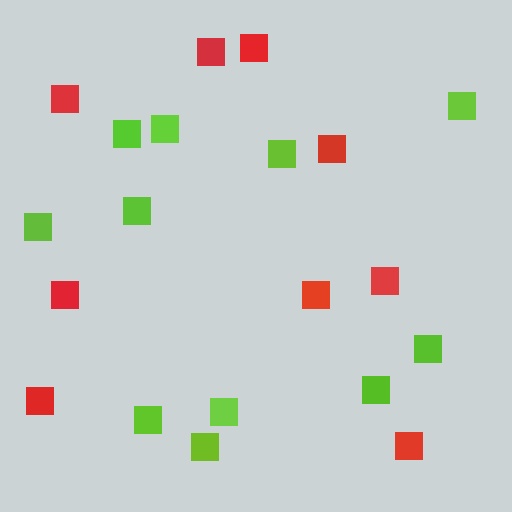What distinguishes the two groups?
There are 2 groups: one group of red squares (9) and one group of lime squares (11).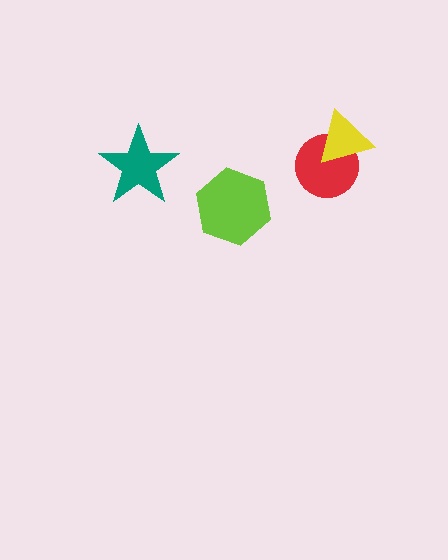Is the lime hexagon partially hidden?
No, no other shape covers it.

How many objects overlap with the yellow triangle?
1 object overlaps with the yellow triangle.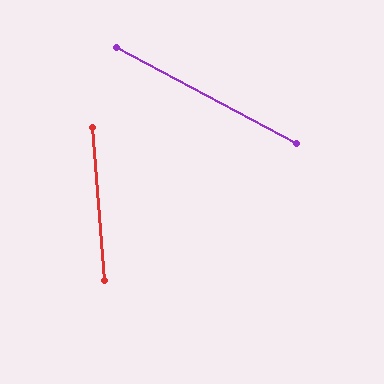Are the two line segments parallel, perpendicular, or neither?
Neither parallel nor perpendicular — they differ by about 57°.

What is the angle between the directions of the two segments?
Approximately 57 degrees.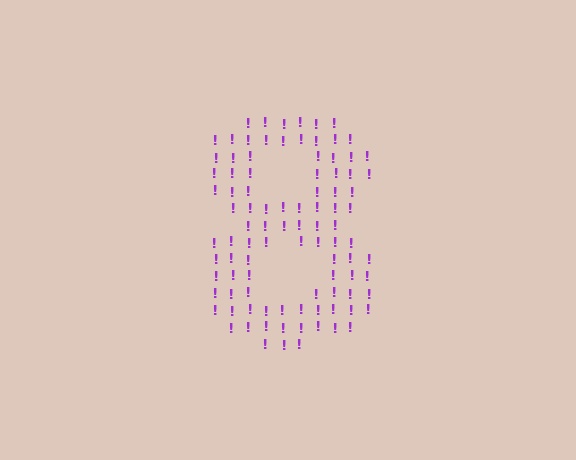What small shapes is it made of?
It is made of small exclamation marks.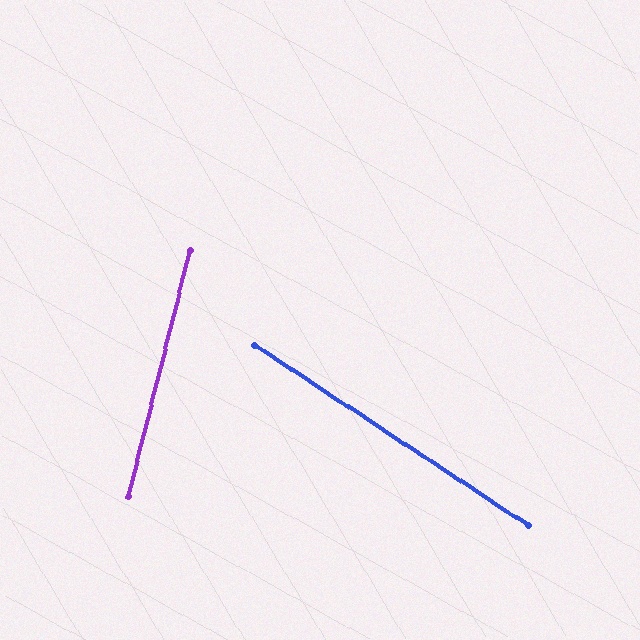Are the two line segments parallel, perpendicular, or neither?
Neither parallel nor perpendicular — they differ by about 71°.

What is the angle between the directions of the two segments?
Approximately 71 degrees.